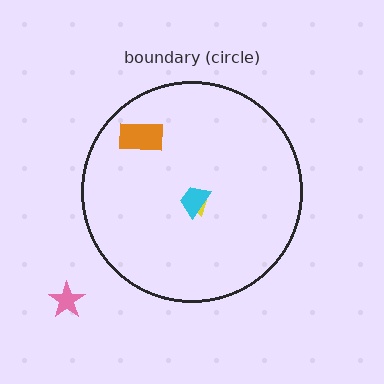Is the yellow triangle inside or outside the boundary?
Inside.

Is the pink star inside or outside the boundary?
Outside.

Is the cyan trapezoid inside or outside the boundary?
Inside.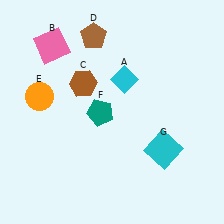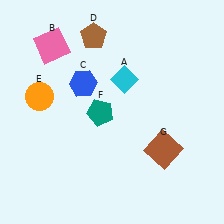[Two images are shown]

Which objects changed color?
C changed from brown to blue. G changed from cyan to brown.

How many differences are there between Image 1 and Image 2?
There are 2 differences between the two images.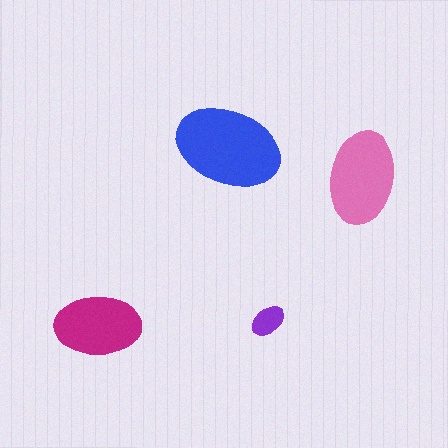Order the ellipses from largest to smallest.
the blue one, the pink one, the magenta one, the purple one.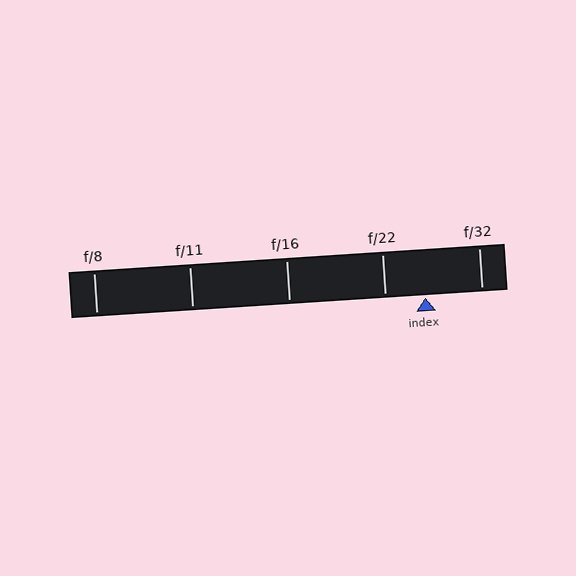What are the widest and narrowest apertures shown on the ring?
The widest aperture shown is f/8 and the narrowest is f/32.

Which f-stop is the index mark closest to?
The index mark is closest to f/22.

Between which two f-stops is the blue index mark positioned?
The index mark is between f/22 and f/32.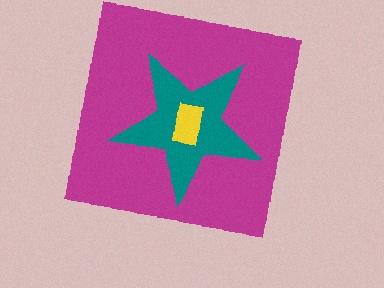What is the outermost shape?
The magenta square.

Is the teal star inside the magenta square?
Yes.